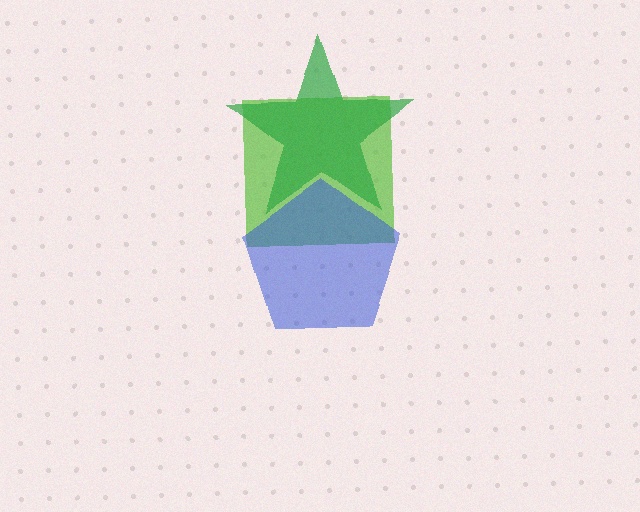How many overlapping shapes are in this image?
There are 3 overlapping shapes in the image.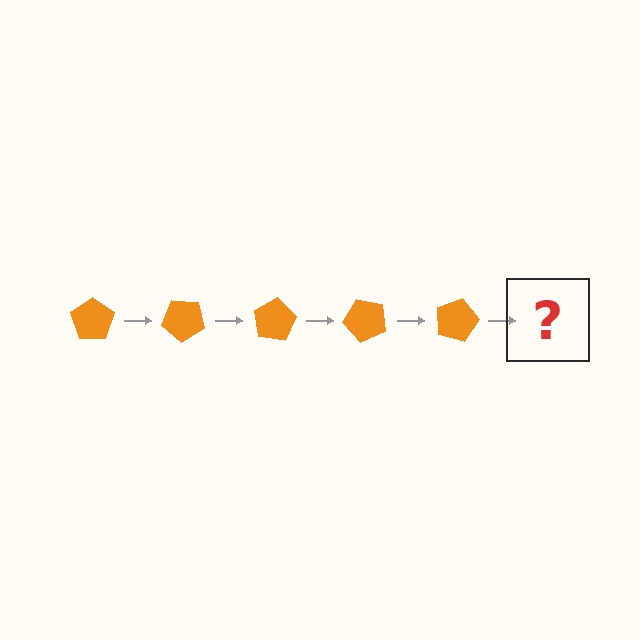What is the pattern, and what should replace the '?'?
The pattern is that the pentagon rotates 40 degrees each step. The '?' should be an orange pentagon rotated 200 degrees.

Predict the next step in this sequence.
The next step is an orange pentagon rotated 200 degrees.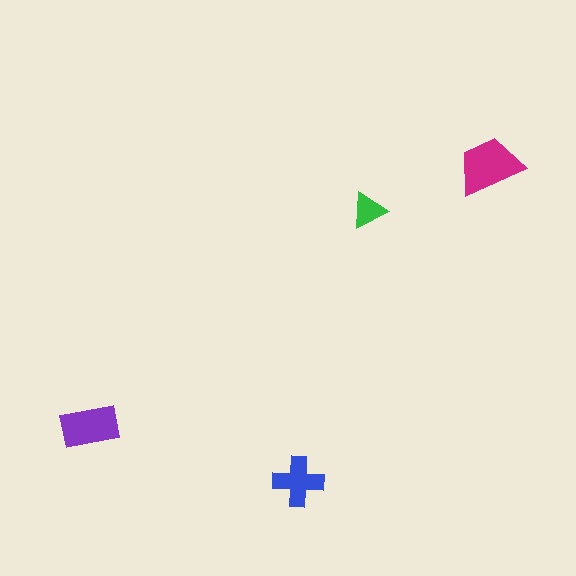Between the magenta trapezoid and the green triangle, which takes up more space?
The magenta trapezoid.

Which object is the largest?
The magenta trapezoid.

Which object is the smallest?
The green triangle.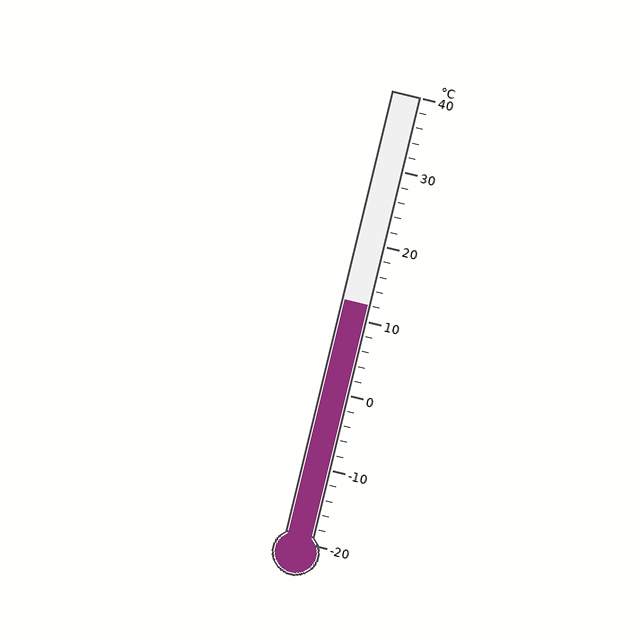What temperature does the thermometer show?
The thermometer shows approximately 12°C.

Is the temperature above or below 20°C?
The temperature is below 20°C.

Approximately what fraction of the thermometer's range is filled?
The thermometer is filled to approximately 55% of its range.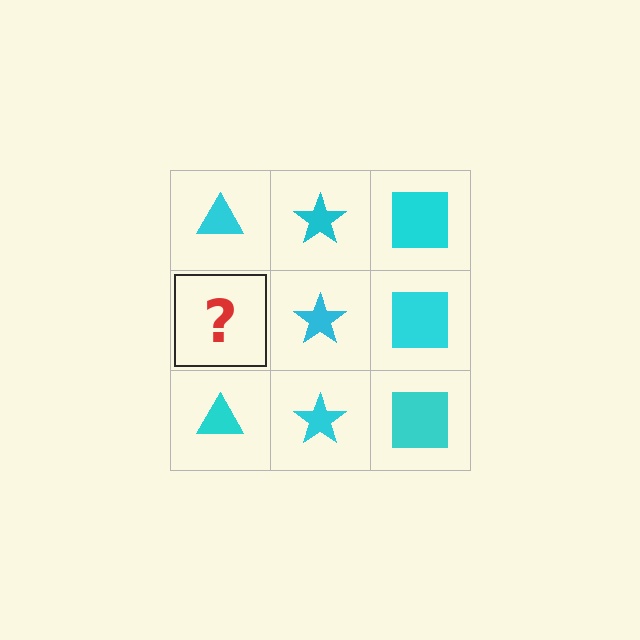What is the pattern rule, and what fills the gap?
The rule is that each column has a consistent shape. The gap should be filled with a cyan triangle.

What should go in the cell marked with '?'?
The missing cell should contain a cyan triangle.